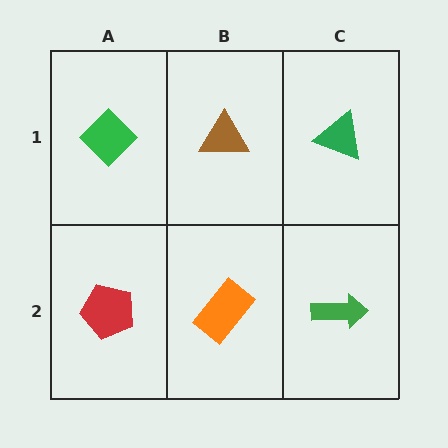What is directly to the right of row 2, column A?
An orange rectangle.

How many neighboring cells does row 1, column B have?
3.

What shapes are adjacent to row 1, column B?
An orange rectangle (row 2, column B), a green diamond (row 1, column A), a green triangle (row 1, column C).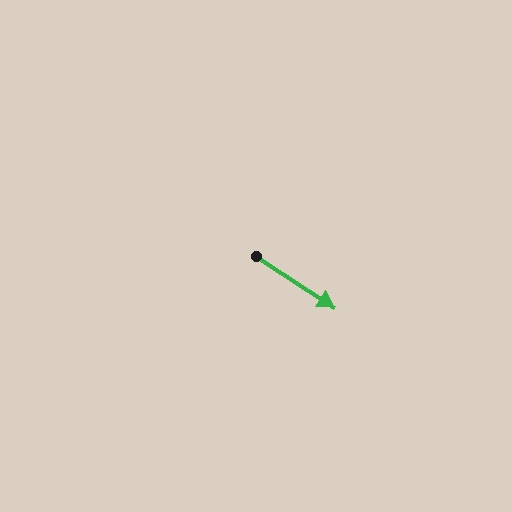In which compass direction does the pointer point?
Southeast.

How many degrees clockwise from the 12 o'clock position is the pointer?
Approximately 123 degrees.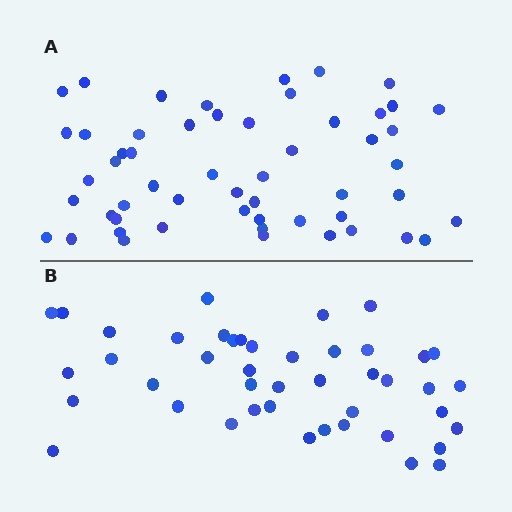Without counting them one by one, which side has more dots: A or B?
Region A (the top region) has more dots.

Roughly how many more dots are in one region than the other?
Region A has roughly 10 or so more dots than region B.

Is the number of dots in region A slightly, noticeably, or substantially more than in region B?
Region A has only slightly more — the two regions are fairly close. The ratio is roughly 1.2 to 1.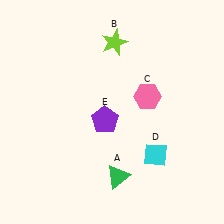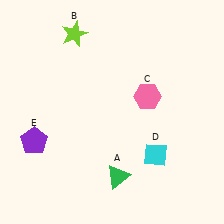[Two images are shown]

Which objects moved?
The objects that moved are: the lime star (B), the purple pentagon (E).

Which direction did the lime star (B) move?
The lime star (B) moved left.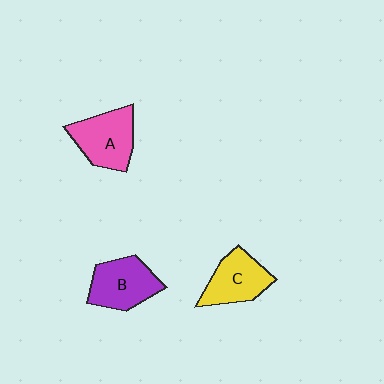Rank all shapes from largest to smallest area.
From largest to smallest: A (pink), B (purple), C (yellow).